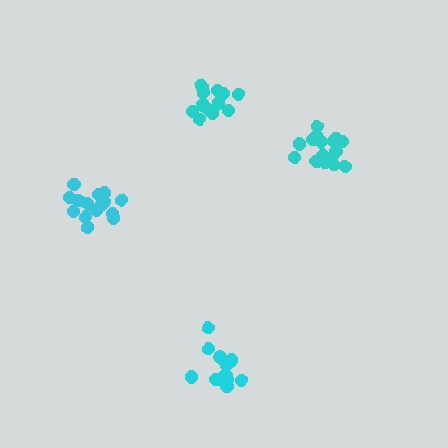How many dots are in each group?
Group 1: 13 dots, Group 2: 13 dots, Group 3: 15 dots, Group 4: 16 dots (57 total).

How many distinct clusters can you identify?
There are 4 distinct clusters.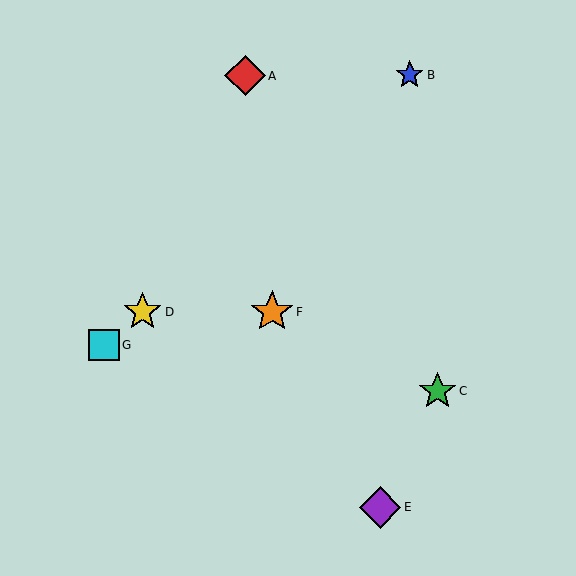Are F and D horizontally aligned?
Yes, both are at y≈312.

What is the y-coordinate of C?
Object C is at y≈391.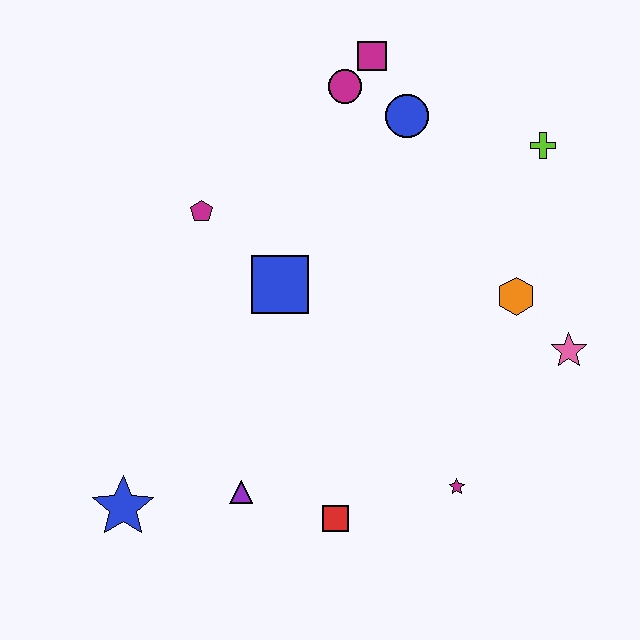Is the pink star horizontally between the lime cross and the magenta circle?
No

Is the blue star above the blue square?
No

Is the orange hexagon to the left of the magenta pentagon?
No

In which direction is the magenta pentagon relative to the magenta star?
The magenta pentagon is above the magenta star.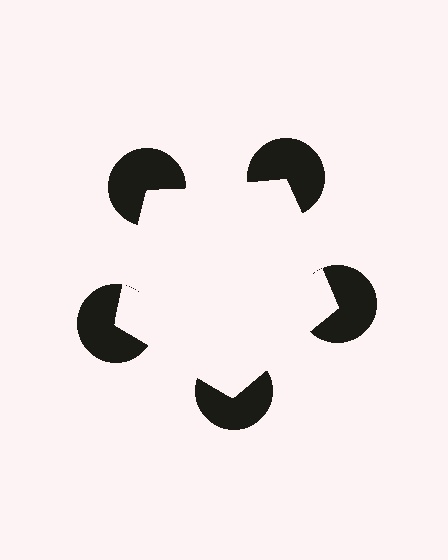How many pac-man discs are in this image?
There are 5 — one at each vertex of the illusory pentagon.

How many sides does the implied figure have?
5 sides.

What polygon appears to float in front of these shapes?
An illusory pentagon — its edges are inferred from the aligned wedge cuts in the pac-man discs, not physically drawn.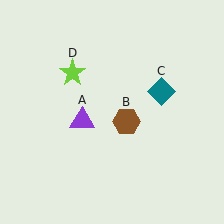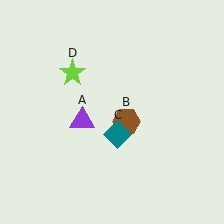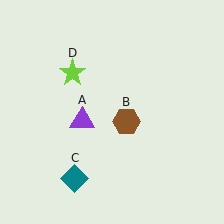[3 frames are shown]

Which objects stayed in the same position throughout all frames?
Purple triangle (object A) and brown hexagon (object B) and lime star (object D) remained stationary.